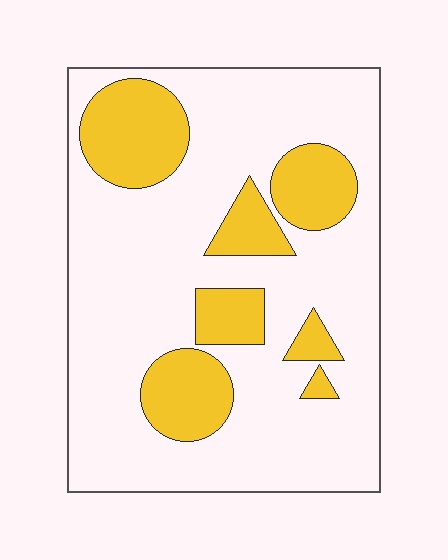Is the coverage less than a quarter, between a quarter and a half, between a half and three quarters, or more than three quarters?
Less than a quarter.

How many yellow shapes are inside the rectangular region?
7.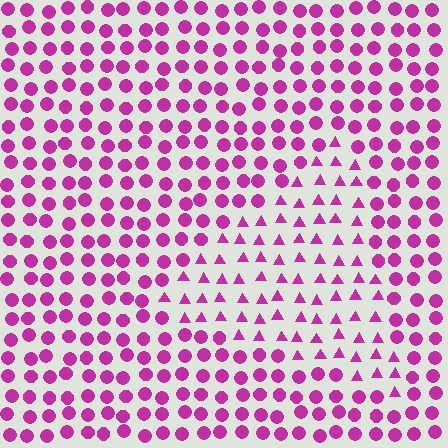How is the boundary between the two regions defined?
The boundary is defined by a change in element shape: triangles inside vs. circles outside. All elements share the same color and spacing.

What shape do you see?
I see a triangle.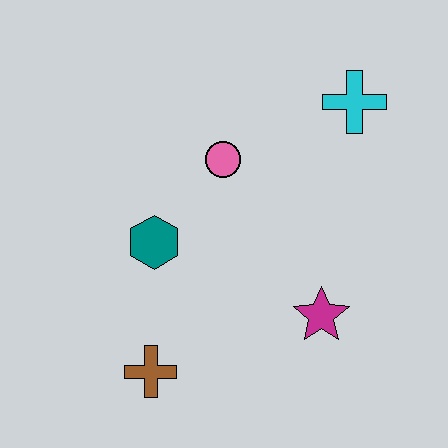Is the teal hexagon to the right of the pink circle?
No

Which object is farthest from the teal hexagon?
The cyan cross is farthest from the teal hexagon.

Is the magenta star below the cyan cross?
Yes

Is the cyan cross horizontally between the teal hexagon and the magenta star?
No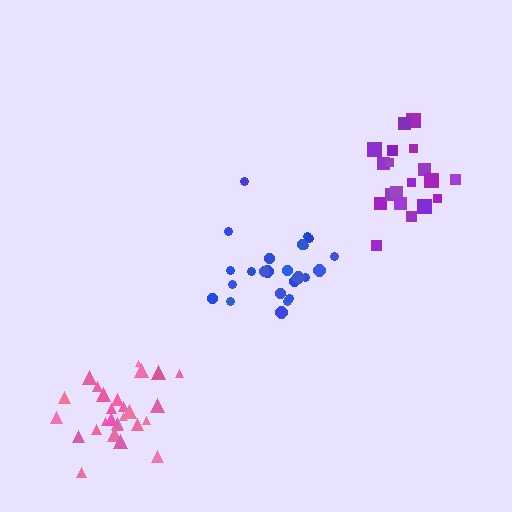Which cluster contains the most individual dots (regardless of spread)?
Pink (29).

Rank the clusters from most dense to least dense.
pink, purple, blue.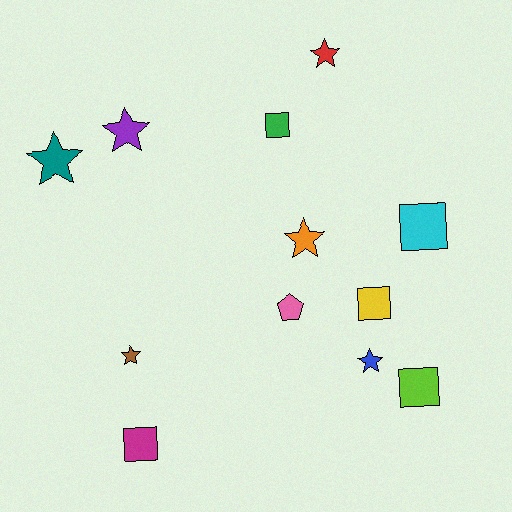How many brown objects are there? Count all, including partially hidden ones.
There is 1 brown object.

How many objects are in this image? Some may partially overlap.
There are 12 objects.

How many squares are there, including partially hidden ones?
There are 5 squares.